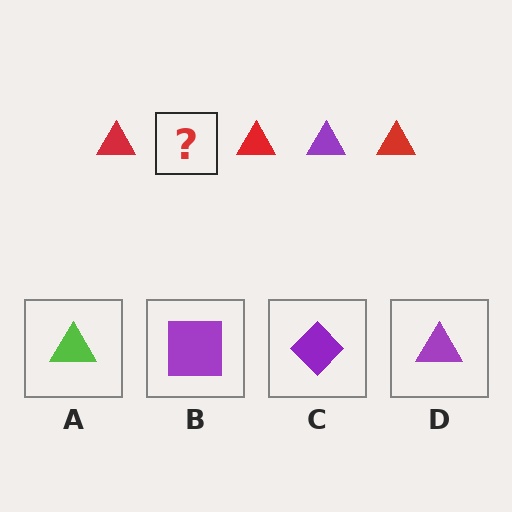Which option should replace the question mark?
Option D.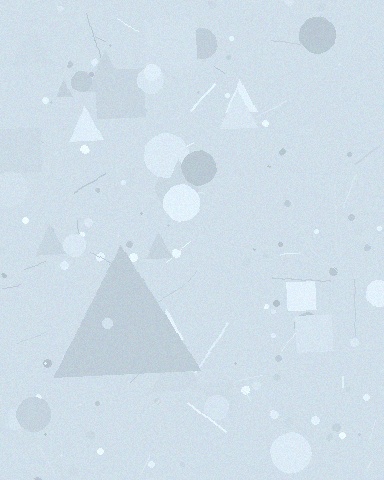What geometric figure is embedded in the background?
A triangle is embedded in the background.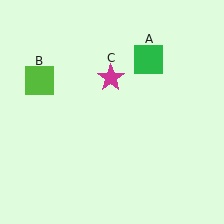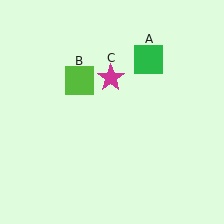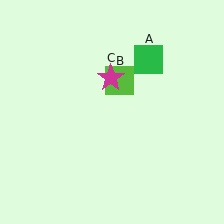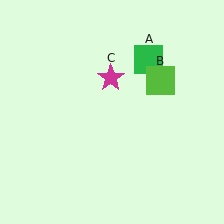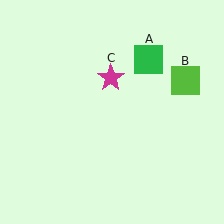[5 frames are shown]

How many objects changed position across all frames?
1 object changed position: lime square (object B).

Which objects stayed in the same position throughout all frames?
Green square (object A) and magenta star (object C) remained stationary.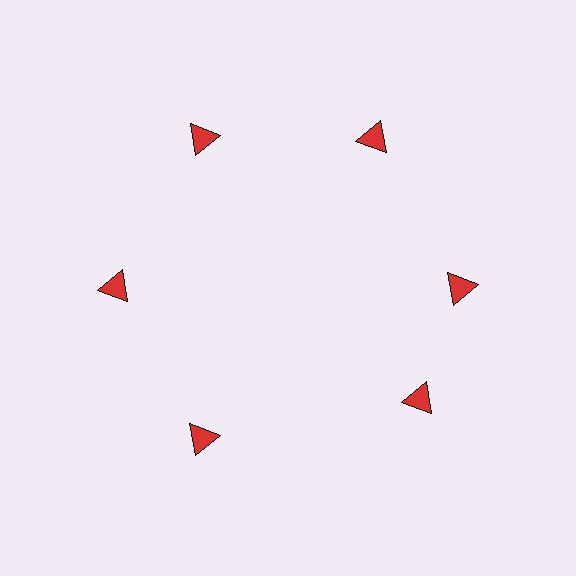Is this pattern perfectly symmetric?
No. The 6 red triangles are arranged in a ring, but one element near the 5 o'clock position is rotated out of alignment along the ring, breaking the 6-fold rotational symmetry.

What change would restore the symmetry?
The symmetry would be restored by rotating it back into even spacing with its neighbors so that all 6 triangles sit at equal angles and equal distance from the center.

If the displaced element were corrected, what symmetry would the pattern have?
It would have 6-fold rotational symmetry — the pattern would map onto itself every 60 degrees.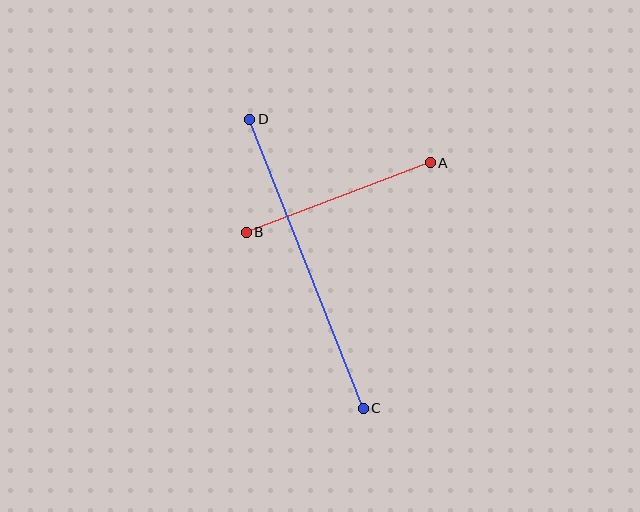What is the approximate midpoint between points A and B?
The midpoint is at approximately (338, 197) pixels.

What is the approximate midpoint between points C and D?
The midpoint is at approximately (307, 264) pixels.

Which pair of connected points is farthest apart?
Points C and D are farthest apart.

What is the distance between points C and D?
The distance is approximately 310 pixels.